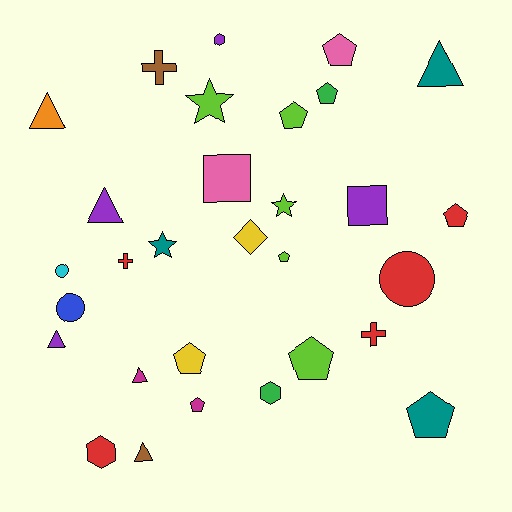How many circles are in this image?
There are 3 circles.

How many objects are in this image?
There are 30 objects.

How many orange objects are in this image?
There is 1 orange object.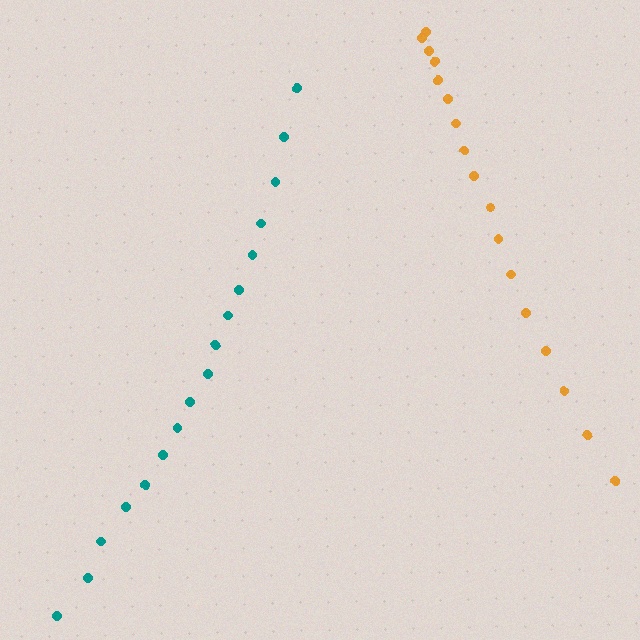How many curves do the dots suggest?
There are 2 distinct paths.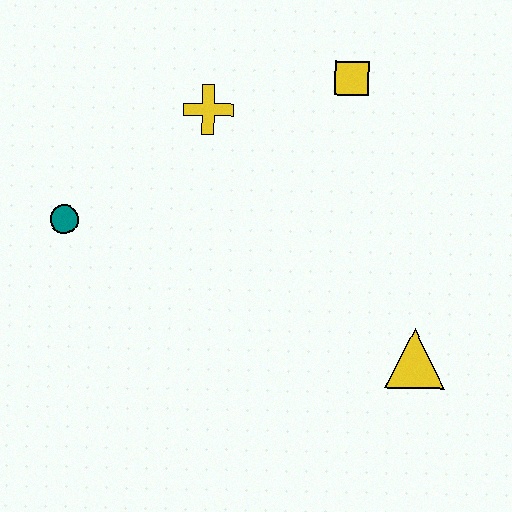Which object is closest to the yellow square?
The yellow cross is closest to the yellow square.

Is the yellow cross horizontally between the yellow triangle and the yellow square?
No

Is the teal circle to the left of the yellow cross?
Yes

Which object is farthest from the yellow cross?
The yellow triangle is farthest from the yellow cross.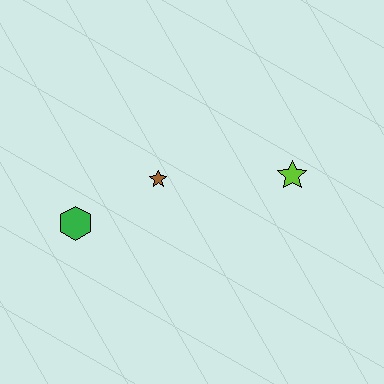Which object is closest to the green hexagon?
The brown star is closest to the green hexagon.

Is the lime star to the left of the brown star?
No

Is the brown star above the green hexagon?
Yes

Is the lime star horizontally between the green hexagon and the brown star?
No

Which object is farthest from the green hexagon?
The lime star is farthest from the green hexagon.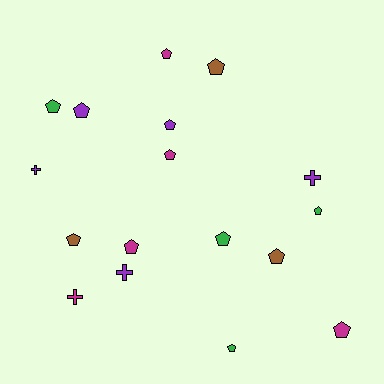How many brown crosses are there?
There are no brown crosses.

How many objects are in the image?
There are 17 objects.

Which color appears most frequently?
Purple, with 5 objects.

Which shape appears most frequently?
Pentagon, with 13 objects.